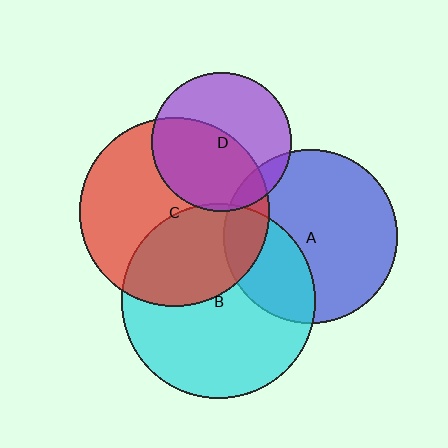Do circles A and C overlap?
Yes.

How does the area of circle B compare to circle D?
Approximately 1.9 times.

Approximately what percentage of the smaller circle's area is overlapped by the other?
Approximately 15%.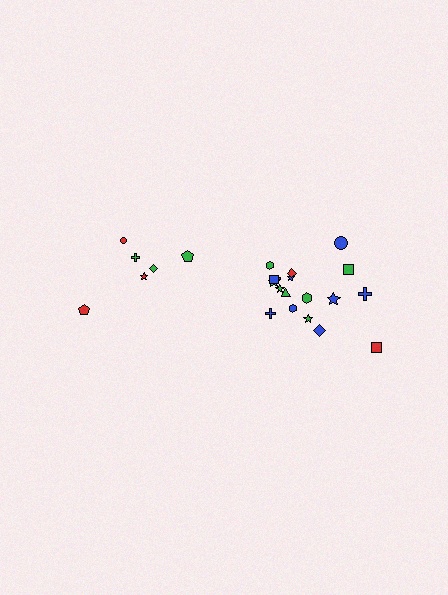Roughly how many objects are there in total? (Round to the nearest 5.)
Roughly 25 objects in total.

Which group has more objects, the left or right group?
The right group.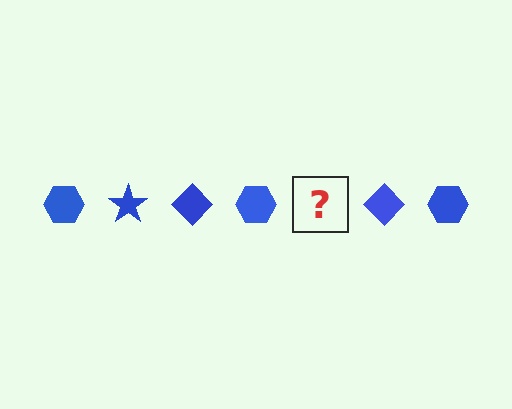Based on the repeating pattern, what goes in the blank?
The blank should be a blue star.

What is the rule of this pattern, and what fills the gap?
The rule is that the pattern cycles through hexagon, star, diamond shapes in blue. The gap should be filled with a blue star.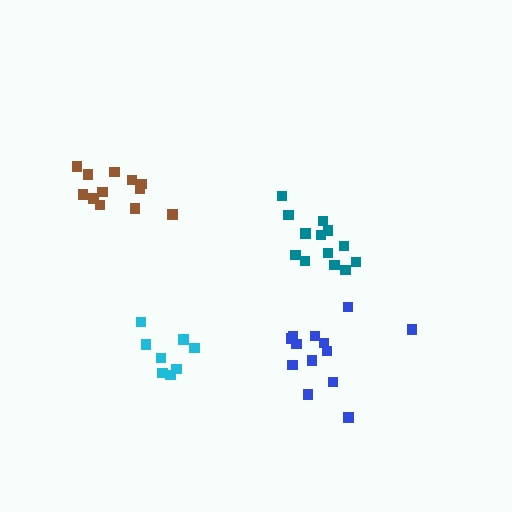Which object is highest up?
The brown cluster is topmost.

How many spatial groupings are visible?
There are 4 spatial groupings.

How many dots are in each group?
Group 1: 12 dots, Group 2: 8 dots, Group 3: 13 dots, Group 4: 13 dots (46 total).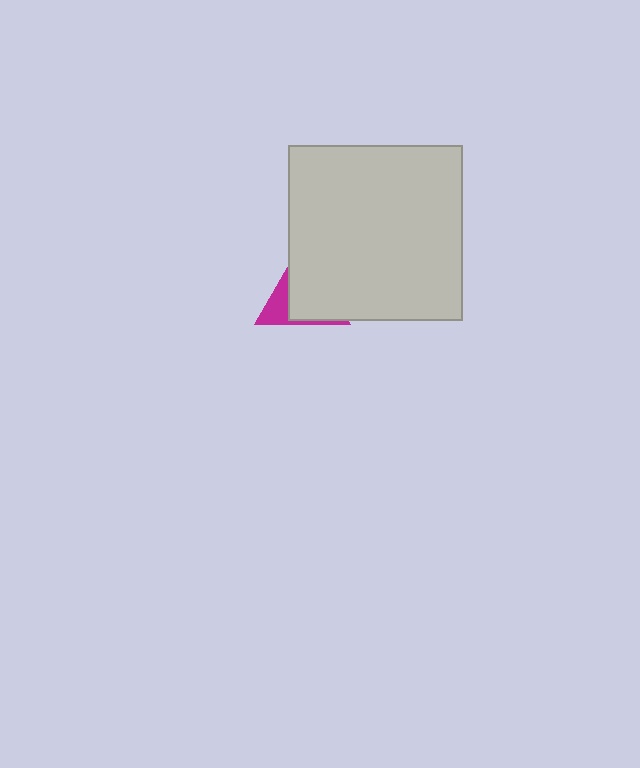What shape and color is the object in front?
The object in front is a light gray square.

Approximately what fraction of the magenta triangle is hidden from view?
Roughly 70% of the magenta triangle is hidden behind the light gray square.